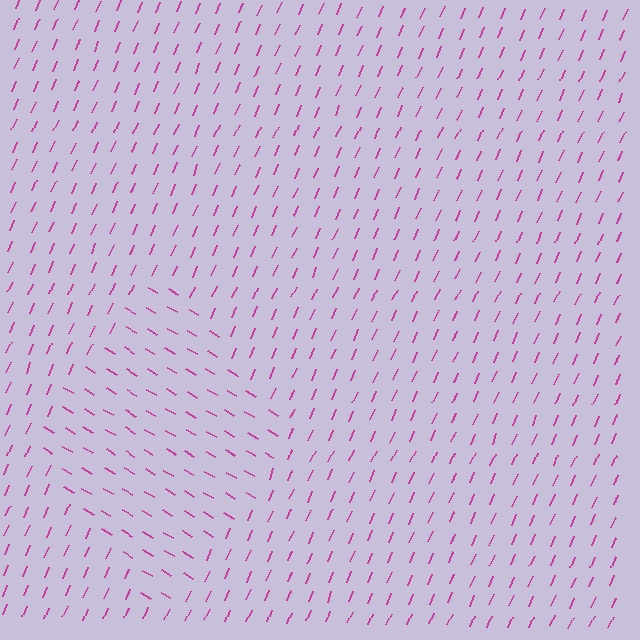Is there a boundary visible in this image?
Yes, there is a texture boundary formed by a change in line orientation.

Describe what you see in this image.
The image is filled with small magenta line segments. A diamond region in the image has lines oriented differently from the surrounding lines, creating a visible texture boundary.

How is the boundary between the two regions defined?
The boundary is defined purely by a change in line orientation (approximately 83 degrees difference). All lines are the same color and thickness.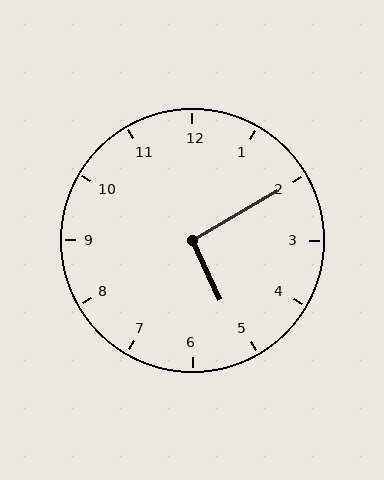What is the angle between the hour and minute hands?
Approximately 95 degrees.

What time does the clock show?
5:10.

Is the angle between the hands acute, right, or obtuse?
It is right.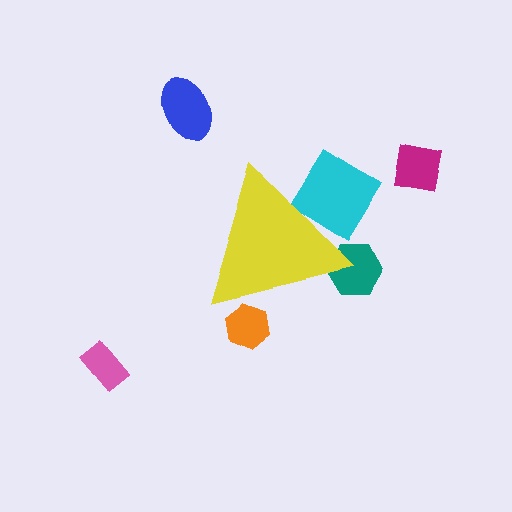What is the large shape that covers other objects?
A yellow triangle.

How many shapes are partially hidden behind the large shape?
3 shapes are partially hidden.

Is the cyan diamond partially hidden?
Yes, the cyan diamond is partially hidden behind the yellow triangle.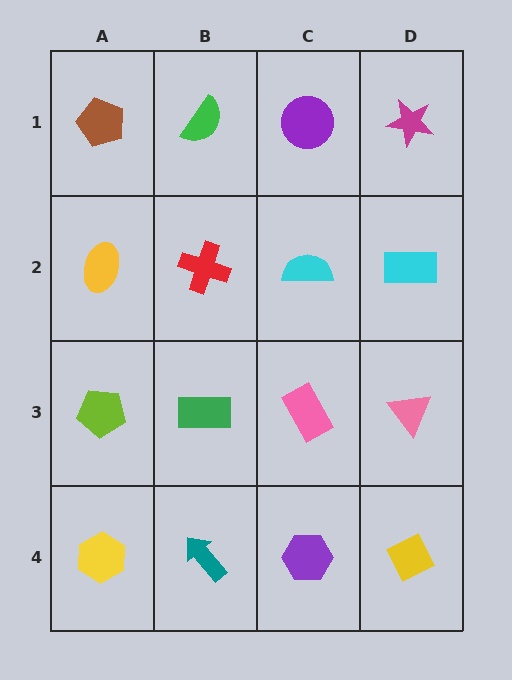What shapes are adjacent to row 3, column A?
A yellow ellipse (row 2, column A), a yellow hexagon (row 4, column A), a green rectangle (row 3, column B).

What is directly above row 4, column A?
A lime pentagon.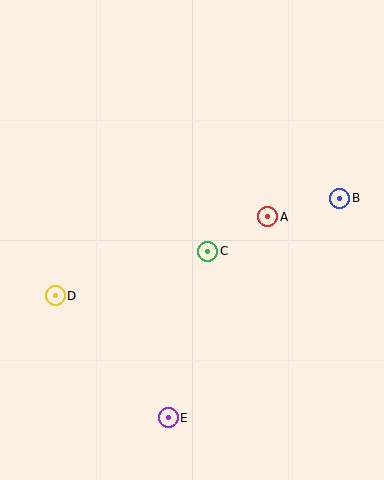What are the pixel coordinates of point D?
Point D is at (55, 296).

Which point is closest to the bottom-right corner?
Point E is closest to the bottom-right corner.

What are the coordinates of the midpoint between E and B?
The midpoint between E and B is at (254, 308).